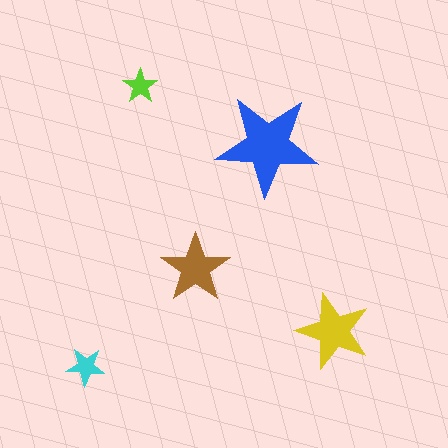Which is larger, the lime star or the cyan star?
The cyan one.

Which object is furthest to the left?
The cyan star is leftmost.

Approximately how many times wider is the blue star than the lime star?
About 3 times wider.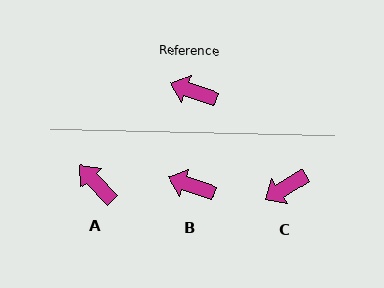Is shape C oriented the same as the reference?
No, it is off by about 51 degrees.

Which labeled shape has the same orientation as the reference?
B.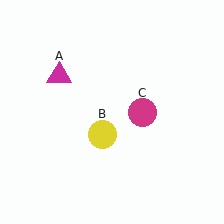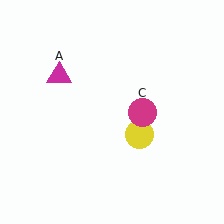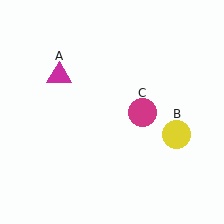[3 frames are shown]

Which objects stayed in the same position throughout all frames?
Magenta triangle (object A) and magenta circle (object C) remained stationary.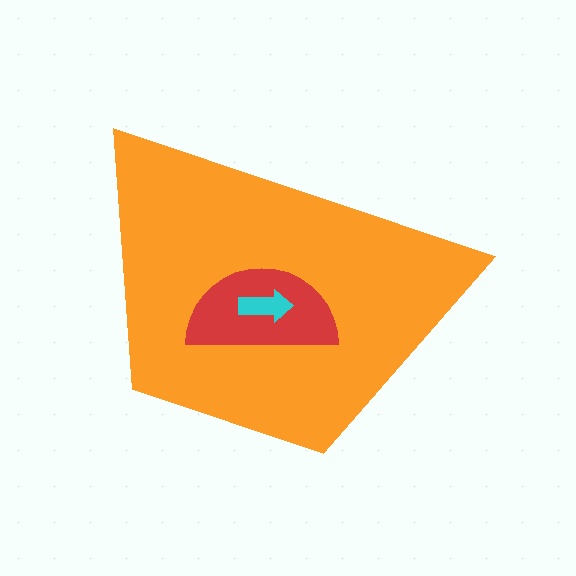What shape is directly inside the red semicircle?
The cyan arrow.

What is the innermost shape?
The cyan arrow.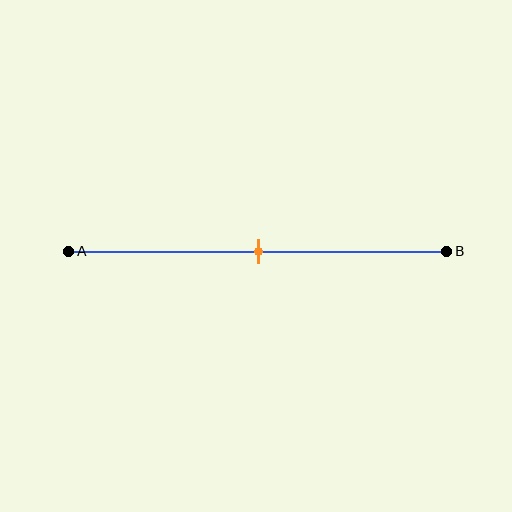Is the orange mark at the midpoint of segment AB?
Yes, the mark is approximately at the midpoint.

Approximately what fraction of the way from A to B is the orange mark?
The orange mark is approximately 50% of the way from A to B.